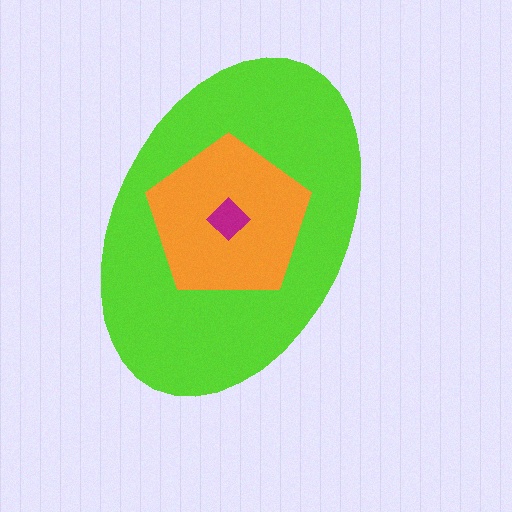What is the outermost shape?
The lime ellipse.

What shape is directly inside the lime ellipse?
The orange pentagon.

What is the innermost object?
The magenta diamond.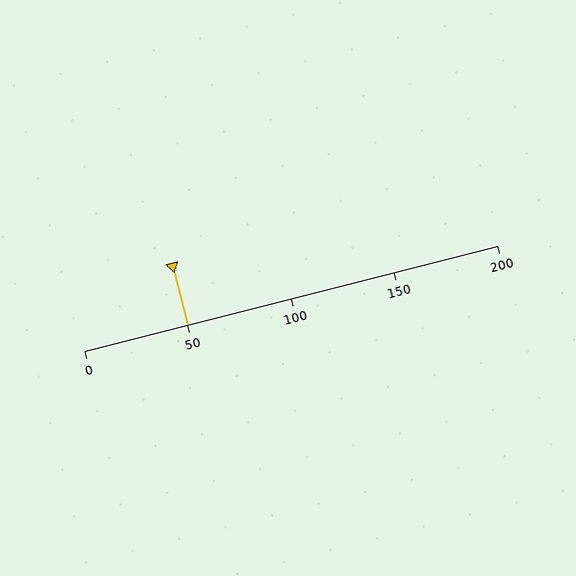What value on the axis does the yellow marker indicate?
The marker indicates approximately 50.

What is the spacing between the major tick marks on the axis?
The major ticks are spaced 50 apart.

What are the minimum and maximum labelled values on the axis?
The axis runs from 0 to 200.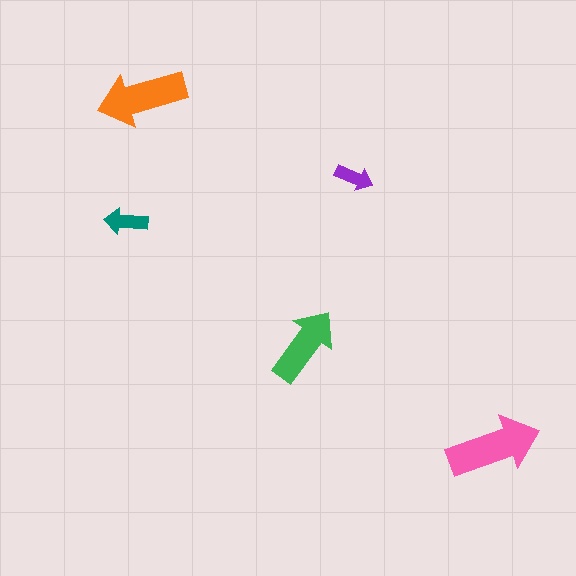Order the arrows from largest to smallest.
the pink one, the orange one, the green one, the teal one, the purple one.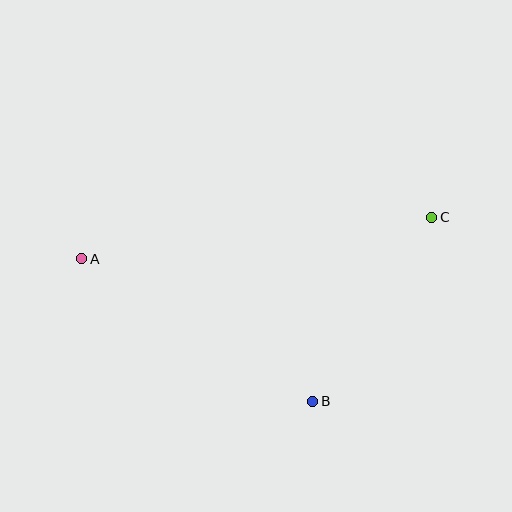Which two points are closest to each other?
Points B and C are closest to each other.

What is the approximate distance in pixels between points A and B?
The distance between A and B is approximately 271 pixels.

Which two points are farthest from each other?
Points A and C are farthest from each other.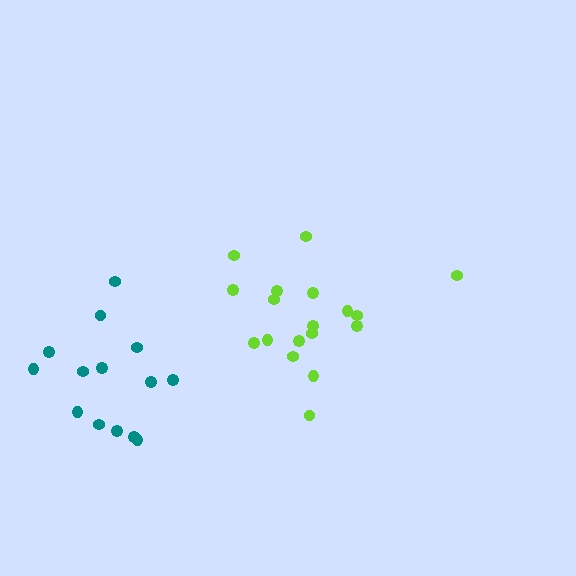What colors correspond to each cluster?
The clusters are colored: lime, teal.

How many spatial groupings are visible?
There are 2 spatial groupings.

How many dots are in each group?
Group 1: 18 dots, Group 2: 14 dots (32 total).